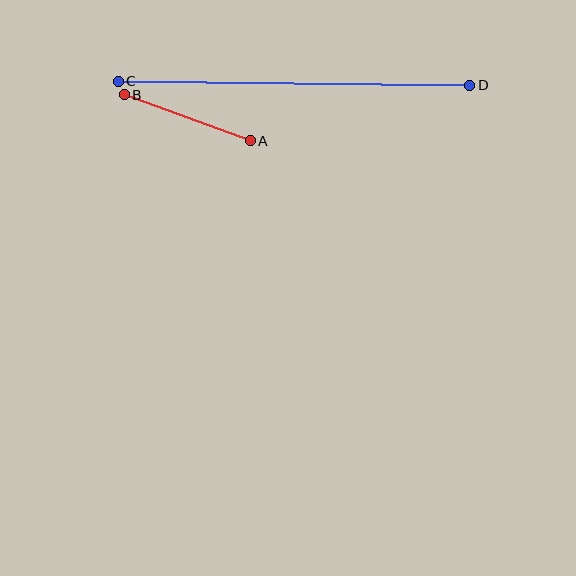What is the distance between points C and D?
The distance is approximately 351 pixels.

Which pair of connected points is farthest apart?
Points C and D are farthest apart.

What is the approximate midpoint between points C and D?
The midpoint is at approximately (294, 83) pixels.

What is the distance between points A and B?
The distance is approximately 134 pixels.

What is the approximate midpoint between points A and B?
The midpoint is at approximately (187, 118) pixels.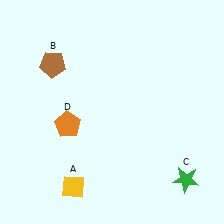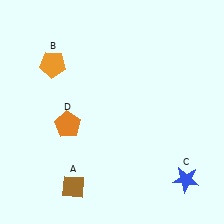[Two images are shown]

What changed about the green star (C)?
In Image 1, C is green. In Image 2, it changed to blue.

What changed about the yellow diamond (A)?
In Image 1, A is yellow. In Image 2, it changed to brown.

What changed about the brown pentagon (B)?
In Image 1, B is brown. In Image 2, it changed to orange.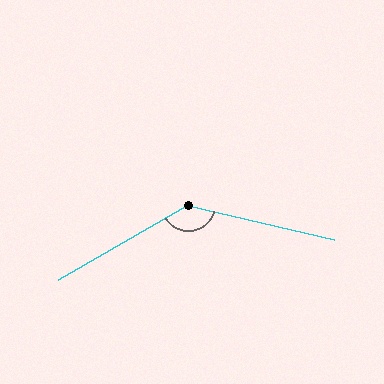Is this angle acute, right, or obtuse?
It is obtuse.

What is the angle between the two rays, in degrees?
Approximately 137 degrees.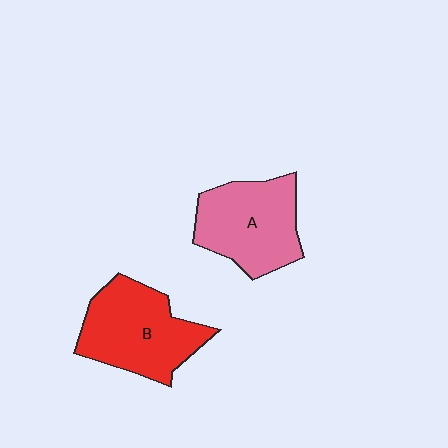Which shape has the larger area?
Shape B (red).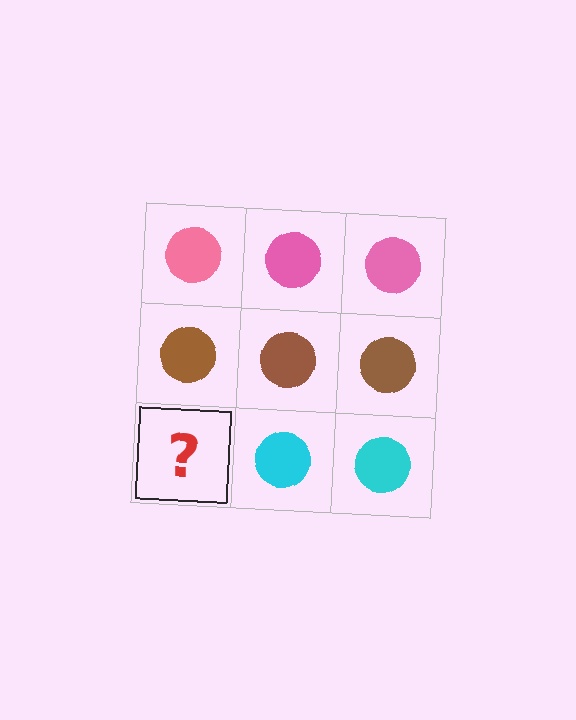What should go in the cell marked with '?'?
The missing cell should contain a cyan circle.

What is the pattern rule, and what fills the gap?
The rule is that each row has a consistent color. The gap should be filled with a cyan circle.